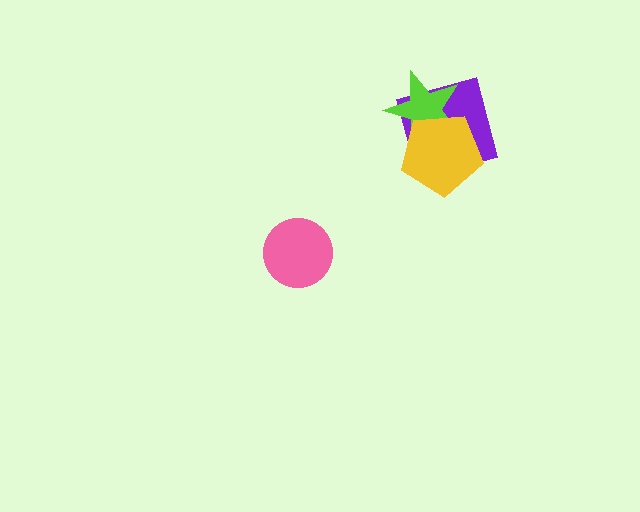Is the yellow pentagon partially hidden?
No, no other shape covers it.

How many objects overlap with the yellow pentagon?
2 objects overlap with the yellow pentagon.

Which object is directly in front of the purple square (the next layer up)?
The lime star is directly in front of the purple square.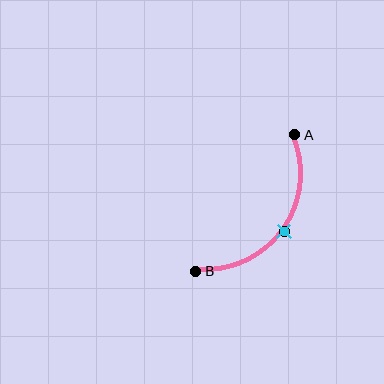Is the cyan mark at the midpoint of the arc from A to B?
Yes. The cyan mark lies on the arc at equal arc-length from both A and B — it is the arc midpoint.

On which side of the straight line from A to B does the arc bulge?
The arc bulges below and to the right of the straight line connecting A and B.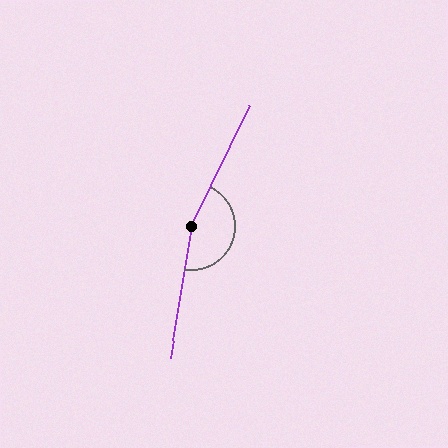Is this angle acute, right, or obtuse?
It is obtuse.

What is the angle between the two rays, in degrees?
Approximately 163 degrees.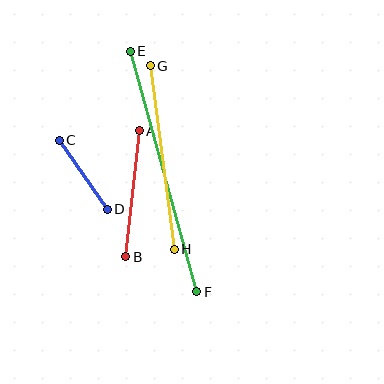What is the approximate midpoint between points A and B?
The midpoint is at approximately (132, 194) pixels.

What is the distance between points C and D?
The distance is approximately 84 pixels.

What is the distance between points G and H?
The distance is approximately 185 pixels.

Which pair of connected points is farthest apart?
Points E and F are farthest apart.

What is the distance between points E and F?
The distance is approximately 249 pixels.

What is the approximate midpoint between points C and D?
The midpoint is at approximately (83, 175) pixels.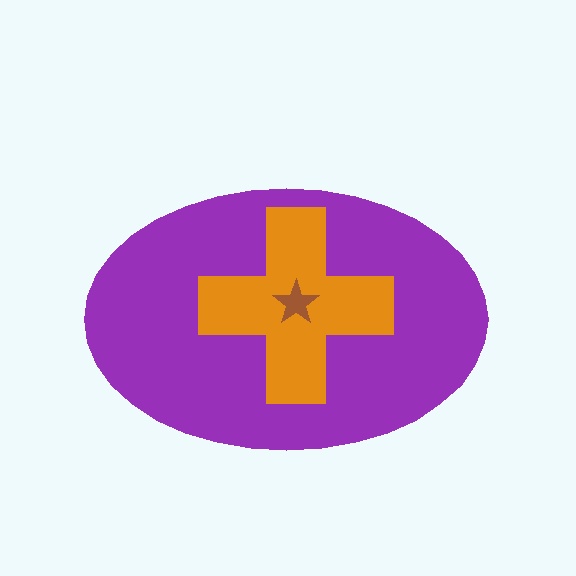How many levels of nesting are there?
3.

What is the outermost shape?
The purple ellipse.